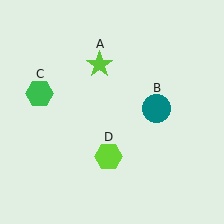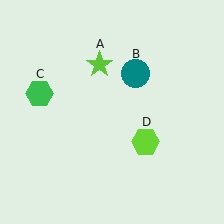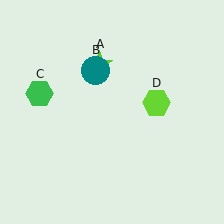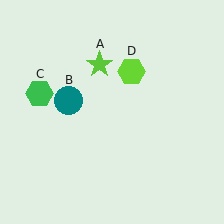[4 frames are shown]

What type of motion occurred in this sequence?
The teal circle (object B), lime hexagon (object D) rotated counterclockwise around the center of the scene.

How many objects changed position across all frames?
2 objects changed position: teal circle (object B), lime hexagon (object D).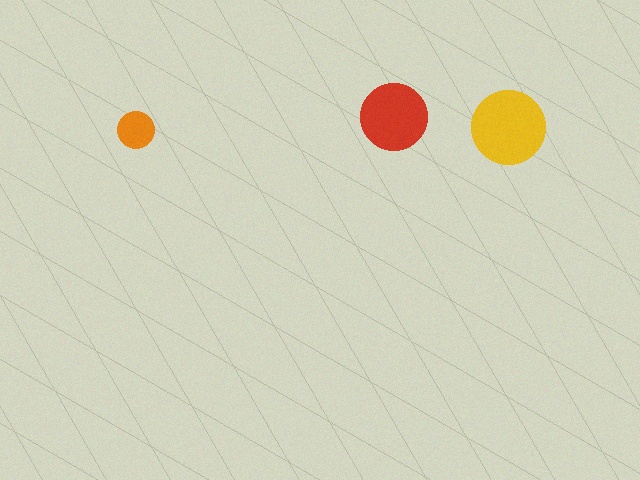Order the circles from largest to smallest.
the yellow one, the red one, the orange one.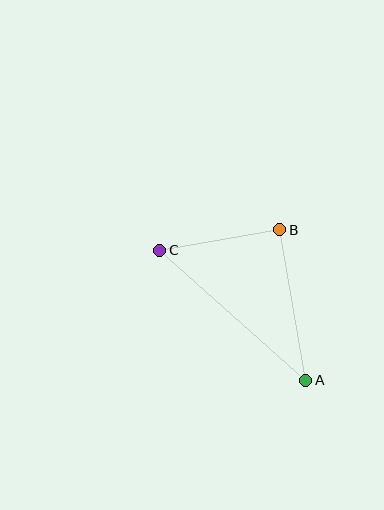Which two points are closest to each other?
Points B and C are closest to each other.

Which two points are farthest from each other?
Points A and C are farthest from each other.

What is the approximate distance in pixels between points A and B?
The distance between A and B is approximately 153 pixels.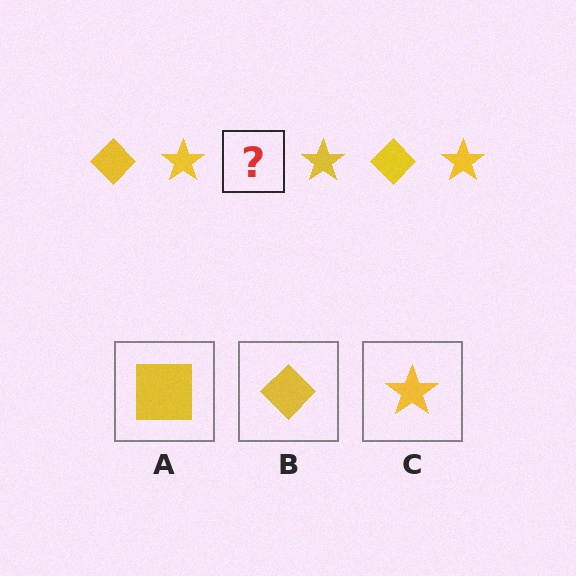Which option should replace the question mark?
Option B.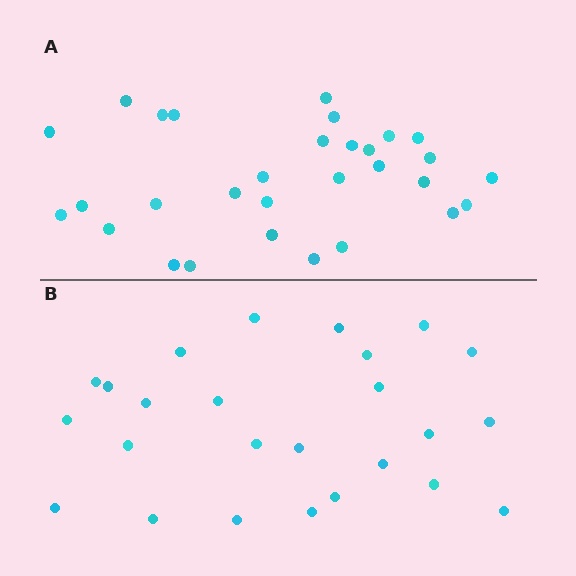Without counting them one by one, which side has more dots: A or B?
Region A (the top region) has more dots.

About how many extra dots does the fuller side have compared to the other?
Region A has about 5 more dots than region B.